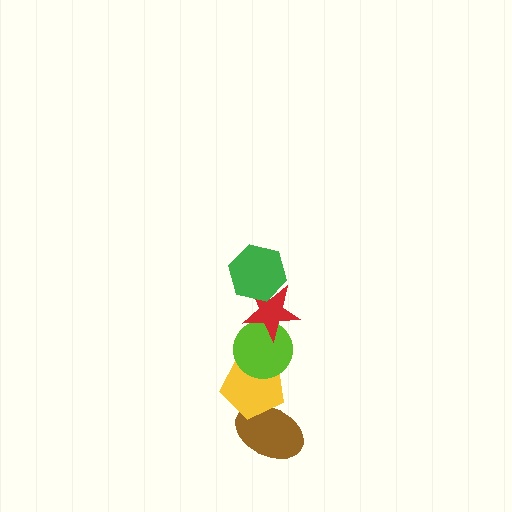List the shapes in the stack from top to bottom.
From top to bottom: the green hexagon, the red star, the lime circle, the yellow pentagon, the brown ellipse.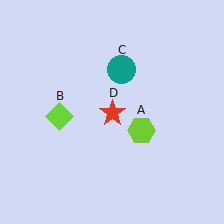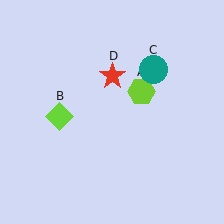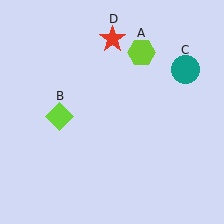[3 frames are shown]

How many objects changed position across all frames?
3 objects changed position: lime hexagon (object A), teal circle (object C), red star (object D).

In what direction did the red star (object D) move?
The red star (object D) moved up.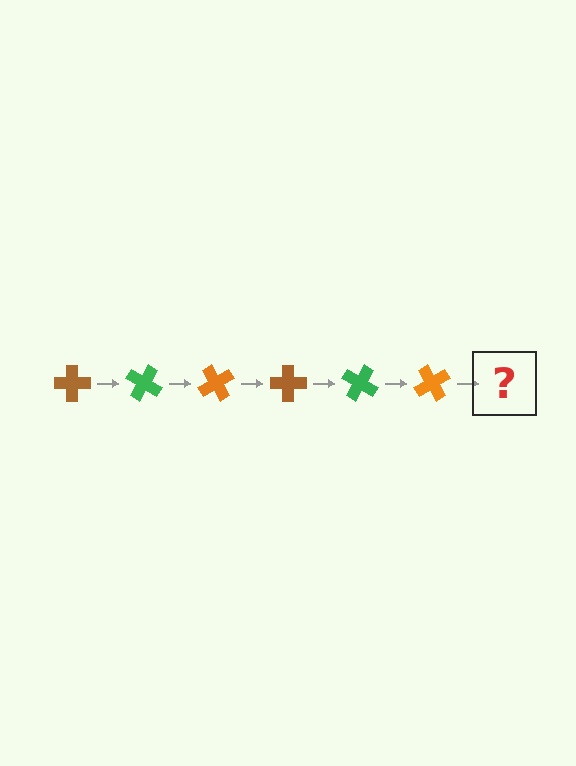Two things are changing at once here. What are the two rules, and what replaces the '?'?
The two rules are that it rotates 30 degrees each step and the color cycles through brown, green, and orange. The '?' should be a brown cross, rotated 180 degrees from the start.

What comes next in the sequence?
The next element should be a brown cross, rotated 180 degrees from the start.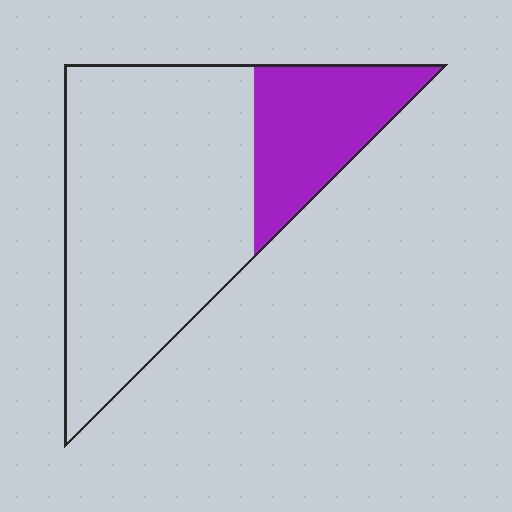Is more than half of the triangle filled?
No.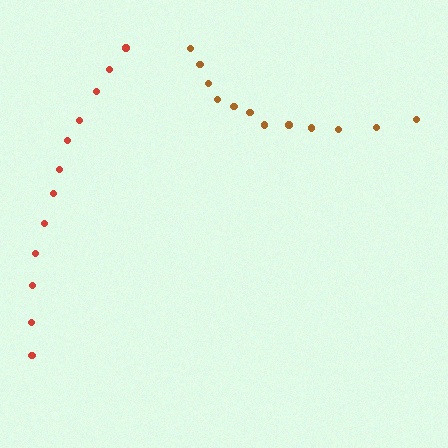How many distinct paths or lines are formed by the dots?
There are 2 distinct paths.